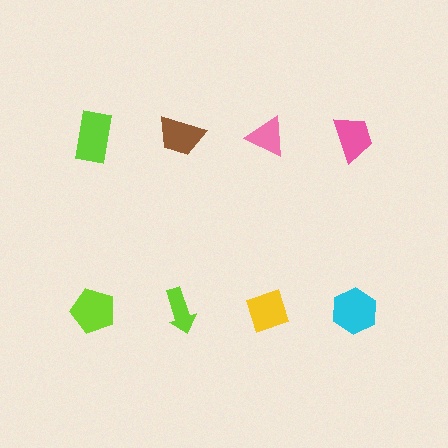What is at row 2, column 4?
A cyan hexagon.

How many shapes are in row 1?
4 shapes.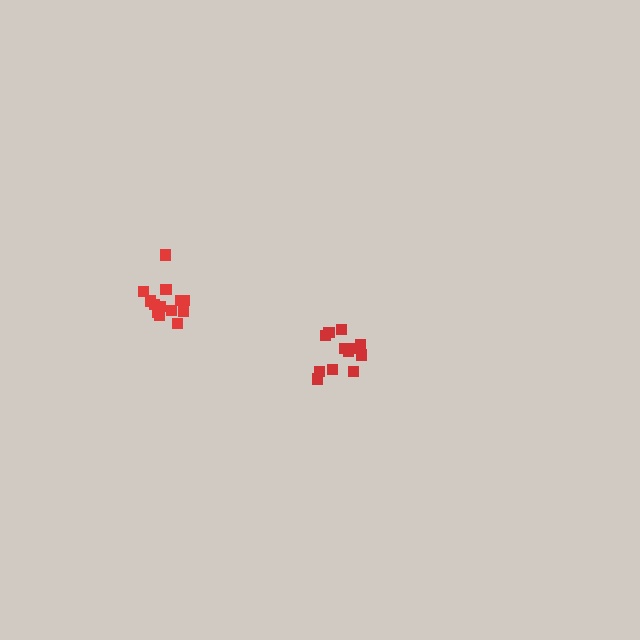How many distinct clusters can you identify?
There are 2 distinct clusters.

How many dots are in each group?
Group 1: 12 dots, Group 2: 13 dots (25 total).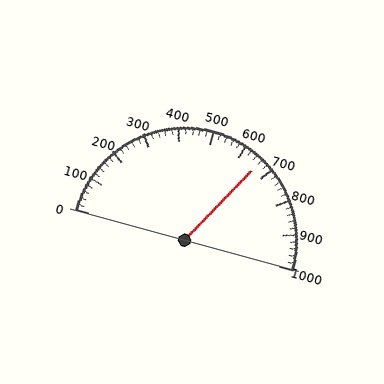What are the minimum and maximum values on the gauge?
The gauge ranges from 0 to 1000.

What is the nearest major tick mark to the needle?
The nearest major tick mark is 700.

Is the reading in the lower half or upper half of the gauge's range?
The reading is in the upper half of the range (0 to 1000).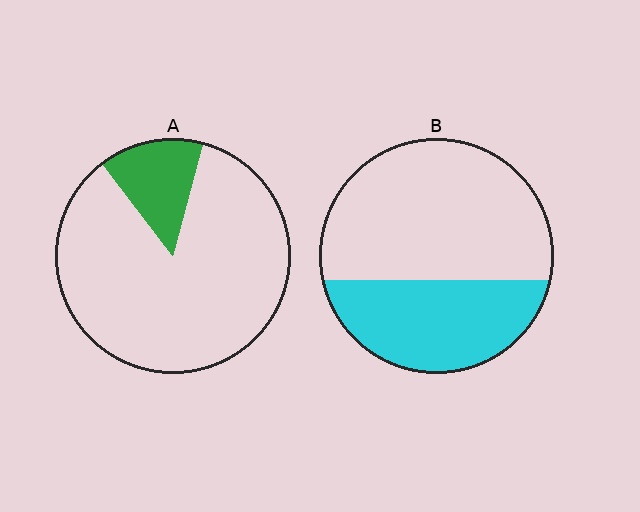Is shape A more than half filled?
No.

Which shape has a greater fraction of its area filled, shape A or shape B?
Shape B.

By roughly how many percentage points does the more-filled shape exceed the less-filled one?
By roughly 20 percentage points (B over A).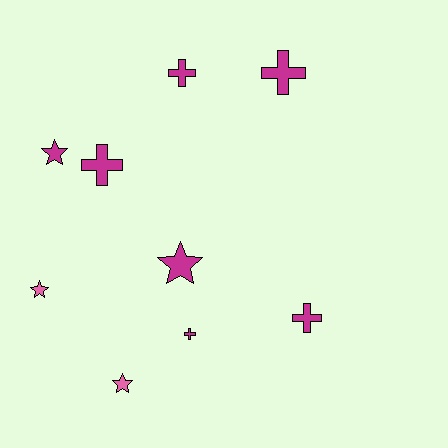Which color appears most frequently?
Magenta, with 7 objects.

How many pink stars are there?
There are 2 pink stars.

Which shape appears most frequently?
Cross, with 5 objects.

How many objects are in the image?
There are 9 objects.